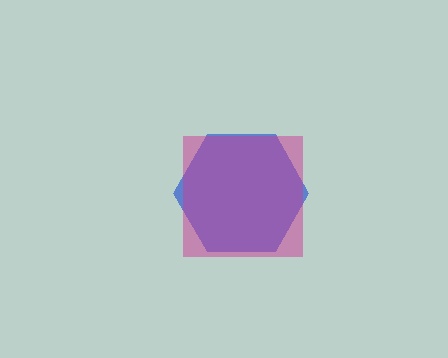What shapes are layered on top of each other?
The layered shapes are: a blue hexagon, a magenta square.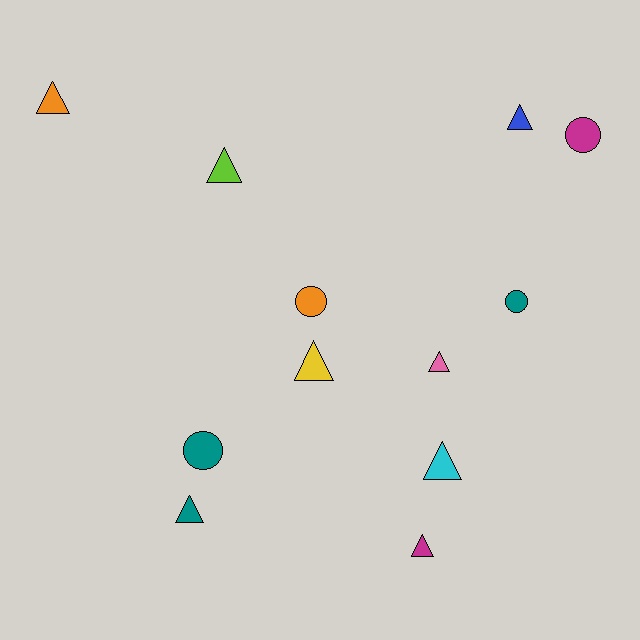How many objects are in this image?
There are 12 objects.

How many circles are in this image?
There are 4 circles.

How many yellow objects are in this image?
There is 1 yellow object.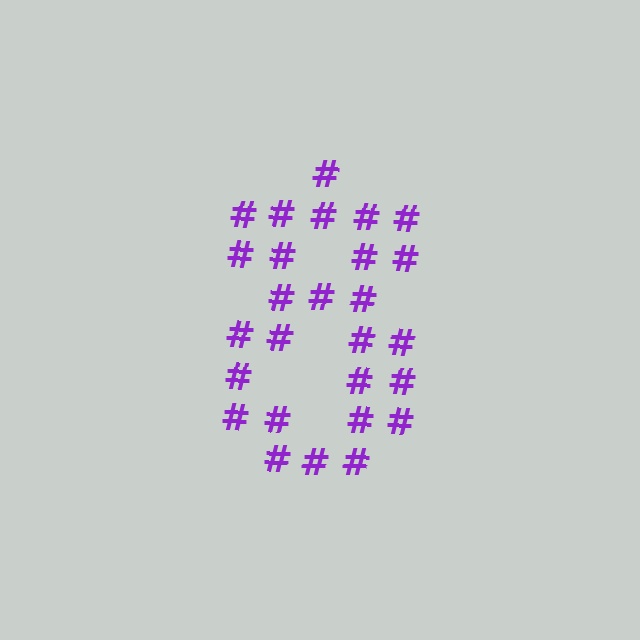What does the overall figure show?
The overall figure shows the digit 8.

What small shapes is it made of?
It is made of small hash symbols.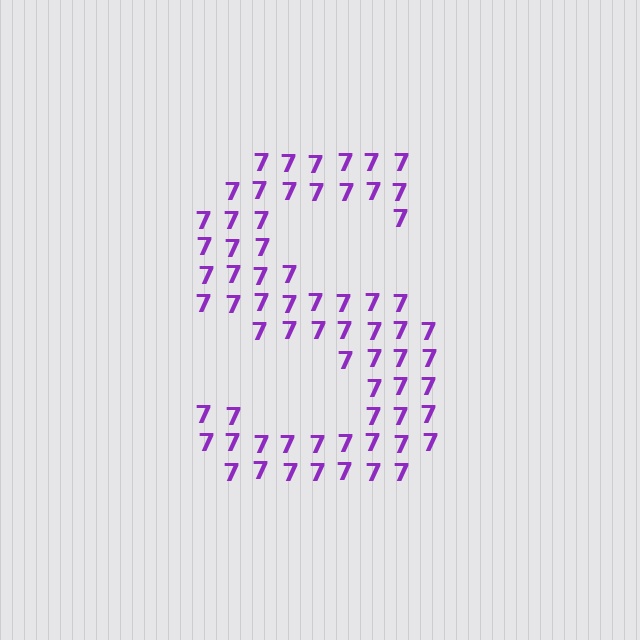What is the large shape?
The large shape is the letter S.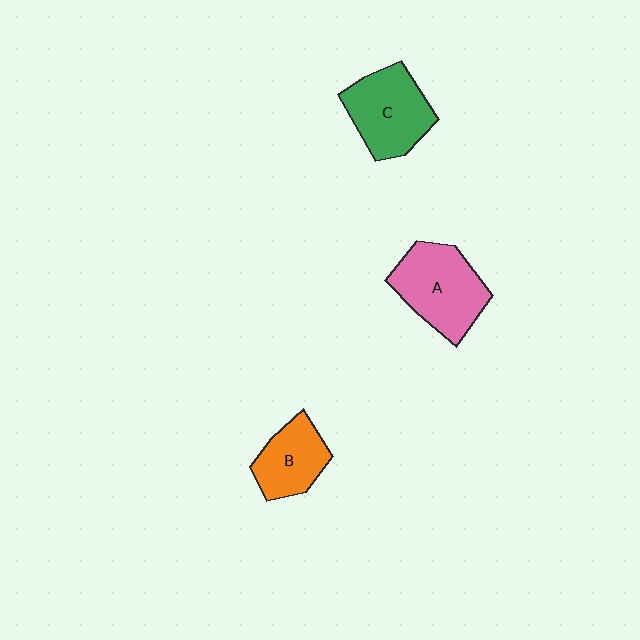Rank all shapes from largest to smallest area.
From largest to smallest: A (pink), C (green), B (orange).